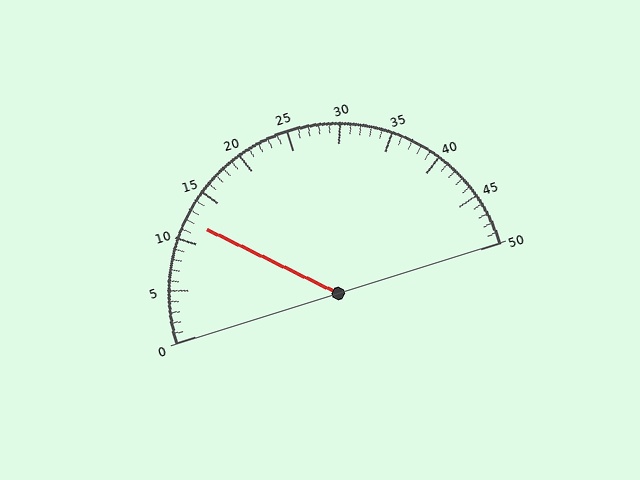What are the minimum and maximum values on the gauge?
The gauge ranges from 0 to 50.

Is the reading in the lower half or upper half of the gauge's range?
The reading is in the lower half of the range (0 to 50).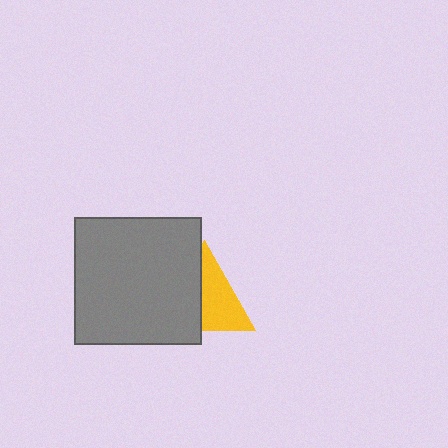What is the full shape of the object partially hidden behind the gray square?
The partially hidden object is a yellow triangle.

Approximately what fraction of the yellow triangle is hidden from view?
Roughly 45% of the yellow triangle is hidden behind the gray square.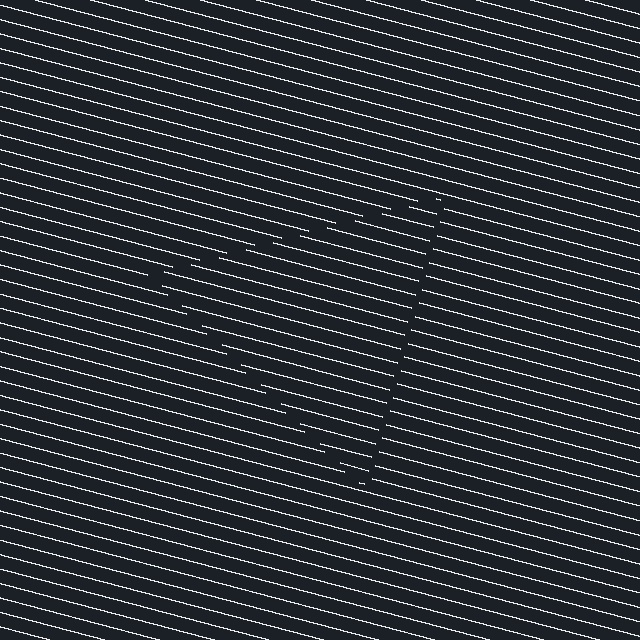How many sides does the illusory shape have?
3 sides — the line-ends trace a triangle.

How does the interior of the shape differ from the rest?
The interior of the shape contains the same grating, shifted by half a period — the contour is defined by the phase discontinuity where line-ends from the inner and outer gratings abut.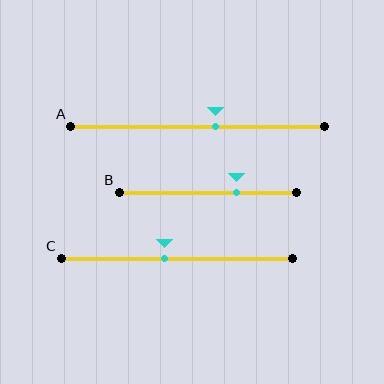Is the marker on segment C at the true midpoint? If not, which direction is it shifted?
No, the marker on segment C is shifted to the left by about 5% of the segment length.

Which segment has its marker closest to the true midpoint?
Segment C has its marker closest to the true midpoint.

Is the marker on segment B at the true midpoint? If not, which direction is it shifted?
No, the marker on segment B is shifted to the right by about 16% of the segment length.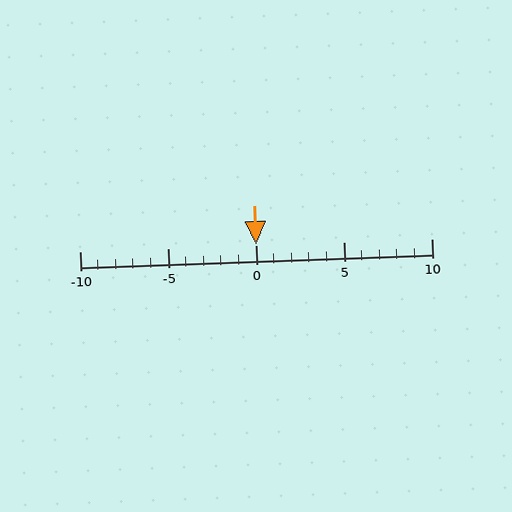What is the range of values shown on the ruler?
The ruler shows values from -10 to 10.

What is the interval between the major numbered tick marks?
The major tick marks are spaced 5 units apart.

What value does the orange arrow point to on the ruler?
The orange arrow points to approximately 0.